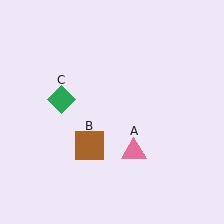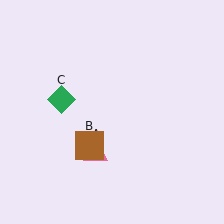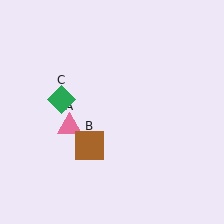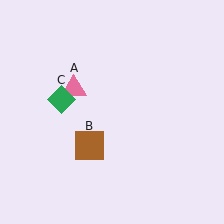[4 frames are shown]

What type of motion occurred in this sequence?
The pink triangle (object A) rotated clockwise around the center of the scene.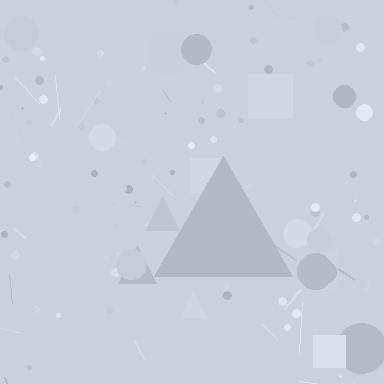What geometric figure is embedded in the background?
A triangle is embedded in the background.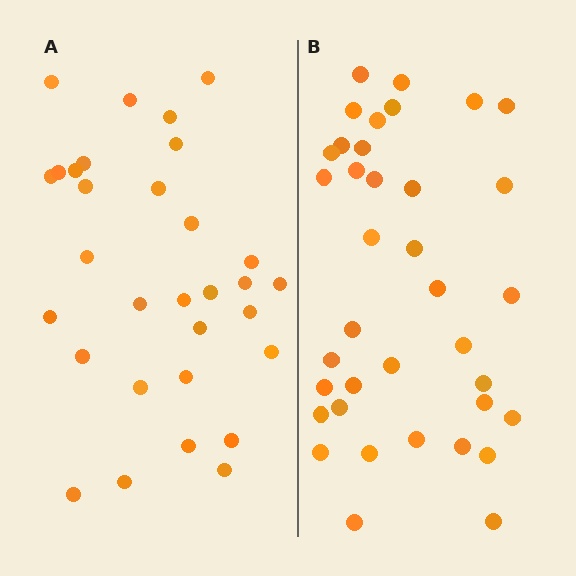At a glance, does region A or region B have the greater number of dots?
Region B (the right region) has more dots.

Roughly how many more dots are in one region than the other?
Region B has about 6 more dots than region A.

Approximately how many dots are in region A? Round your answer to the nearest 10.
About 30 dots. (The exact count is 31, which rounds to 30.)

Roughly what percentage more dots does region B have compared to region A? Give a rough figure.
About 20% more.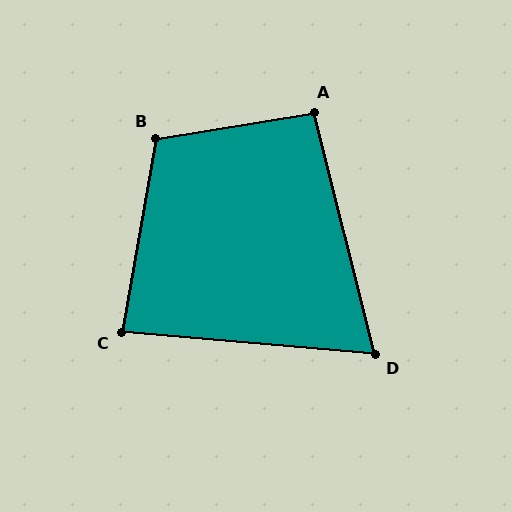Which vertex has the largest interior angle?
B, at approximately 109 degrees.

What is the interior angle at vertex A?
Approximately 95 degrees (approximately right).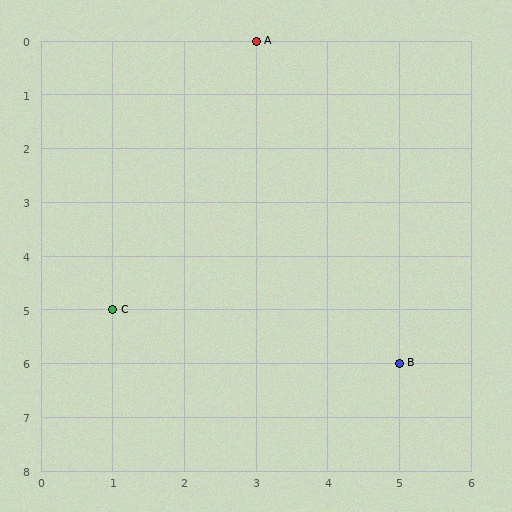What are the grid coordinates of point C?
Point C is at grid coordinates (1, 5).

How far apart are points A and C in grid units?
Points A and C are 2 columns and 5 rows apart (about 5.4 grid units diagonally).